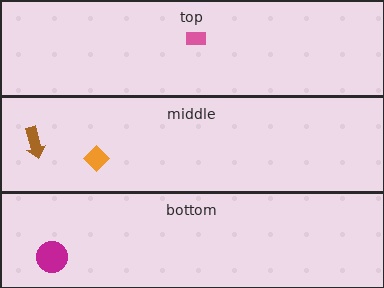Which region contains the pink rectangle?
The top region.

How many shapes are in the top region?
1.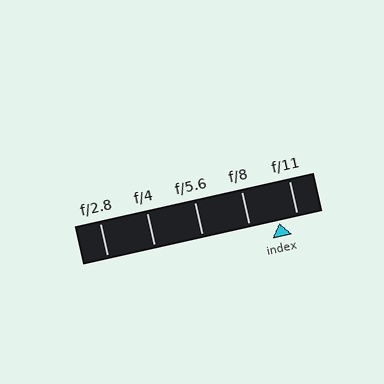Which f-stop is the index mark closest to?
The index mark is closest to f/11.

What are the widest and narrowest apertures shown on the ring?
The widest aperture shown is f/2.8 and the narrowest is f/11.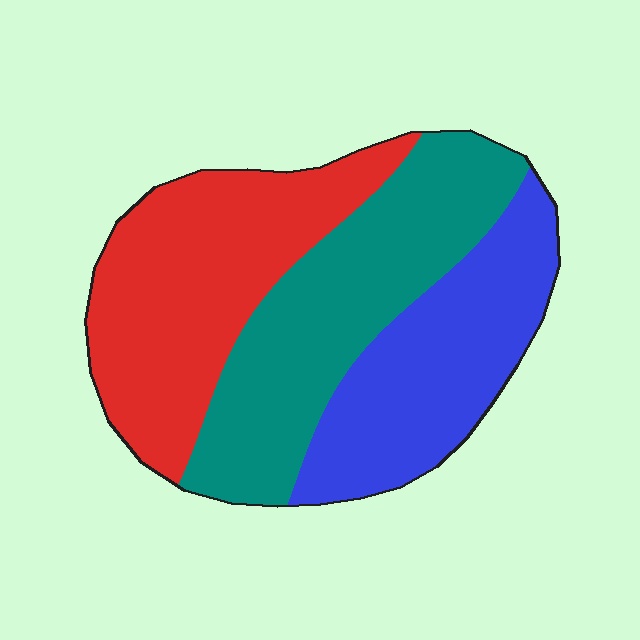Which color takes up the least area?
Blue, at roughly 30%.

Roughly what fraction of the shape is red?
Red covers roughly 35% of the shape.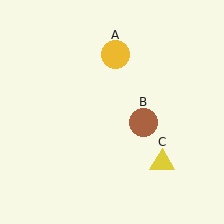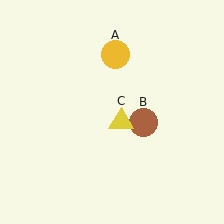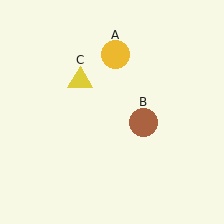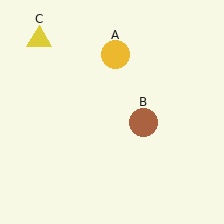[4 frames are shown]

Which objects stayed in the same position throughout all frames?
Yellow circle (object A) and brown circle (object B) remained stationary.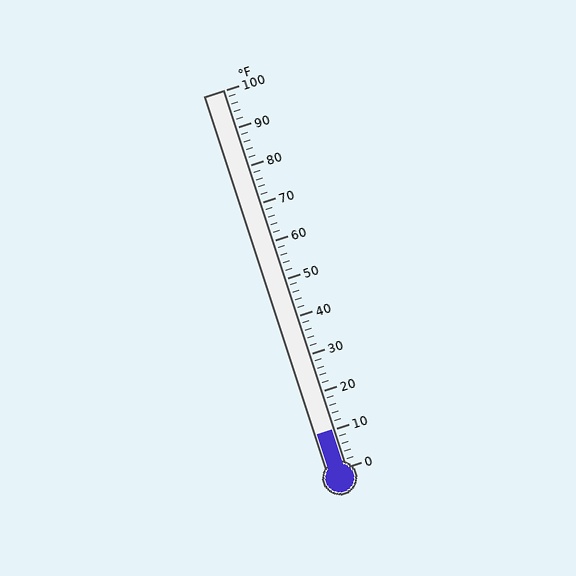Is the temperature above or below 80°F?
The temperature is below 80°F.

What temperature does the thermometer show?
The thermometer shows approximately 10°F.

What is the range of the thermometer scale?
The thermometer scale ranges from 0°F to 100°F.